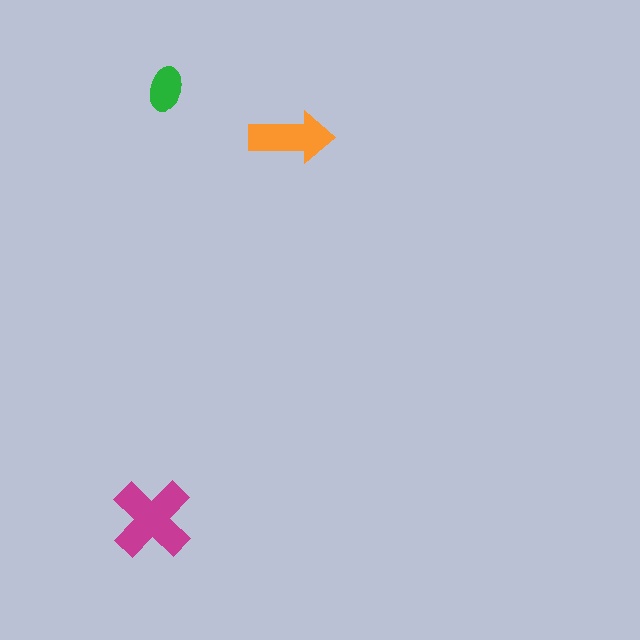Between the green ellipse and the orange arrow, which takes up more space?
The orange arrow.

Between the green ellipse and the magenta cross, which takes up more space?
The magenta cross.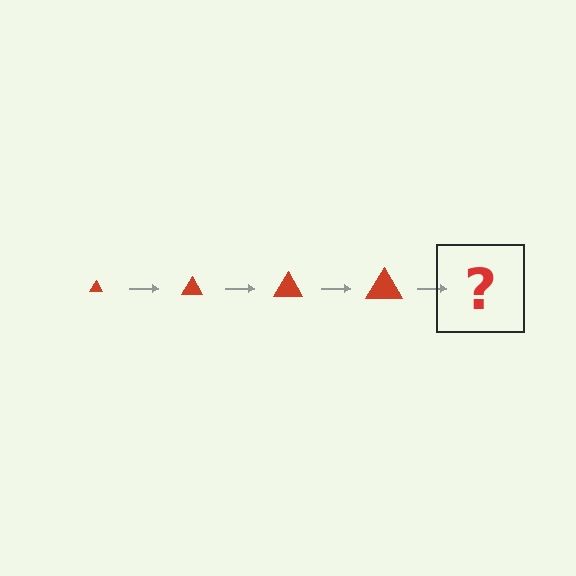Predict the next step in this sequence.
The next step is a red triangle, larger than the previous one.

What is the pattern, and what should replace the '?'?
The pattern is that the triangle gets progressively larger each step. The '?' should be a red triangle, larger than the previous one.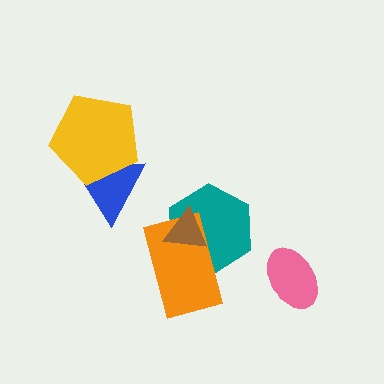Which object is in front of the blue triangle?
The yellow pentagon is in front of the blue triangle.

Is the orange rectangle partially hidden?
Yes, it is partially covered by another shape.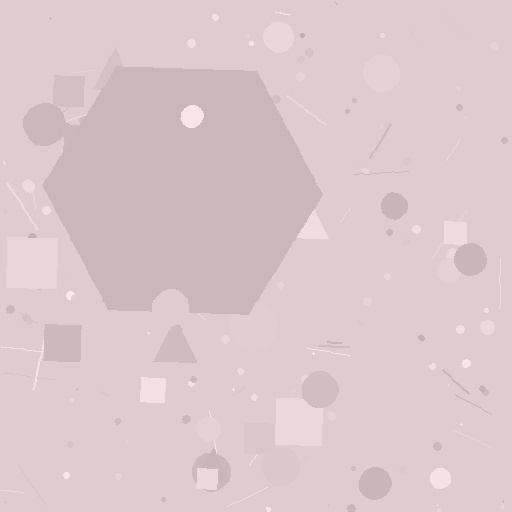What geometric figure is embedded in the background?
A hexagon is embedded in the background.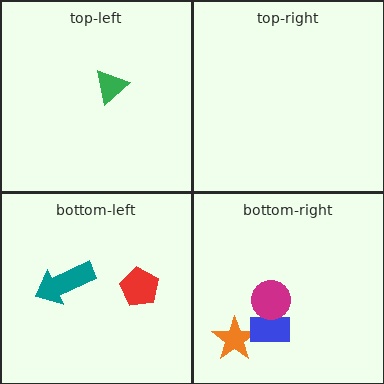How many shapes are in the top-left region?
1.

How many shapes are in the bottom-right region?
3.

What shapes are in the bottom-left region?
The teal arrow, the red pentagon.